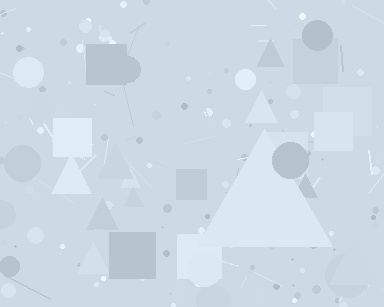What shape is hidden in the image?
A triangle is hidden in the image.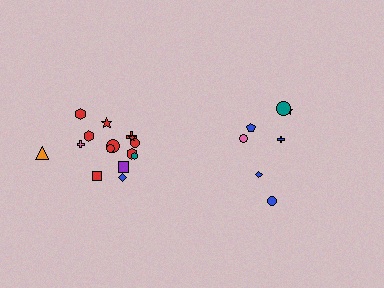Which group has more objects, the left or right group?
The left group.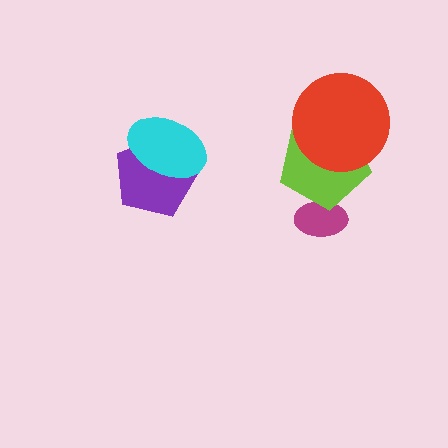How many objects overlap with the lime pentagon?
2 objects overlap with the lime pentagon.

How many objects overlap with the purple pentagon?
1 object overlaps with the purple pentagon.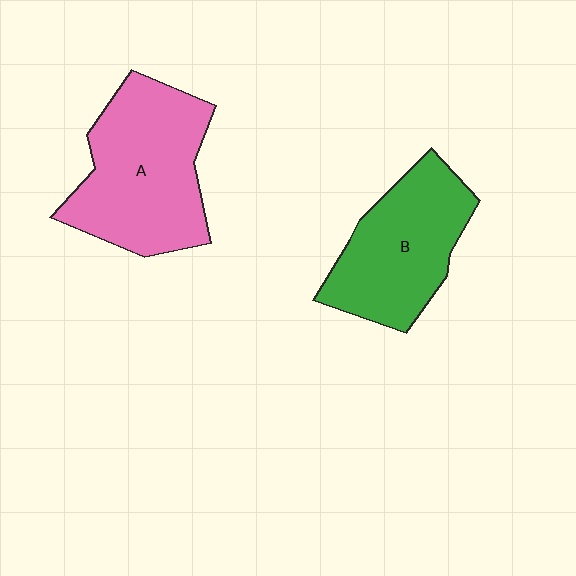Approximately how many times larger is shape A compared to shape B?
Approximately 1.2 times.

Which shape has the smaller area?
Shape B (green).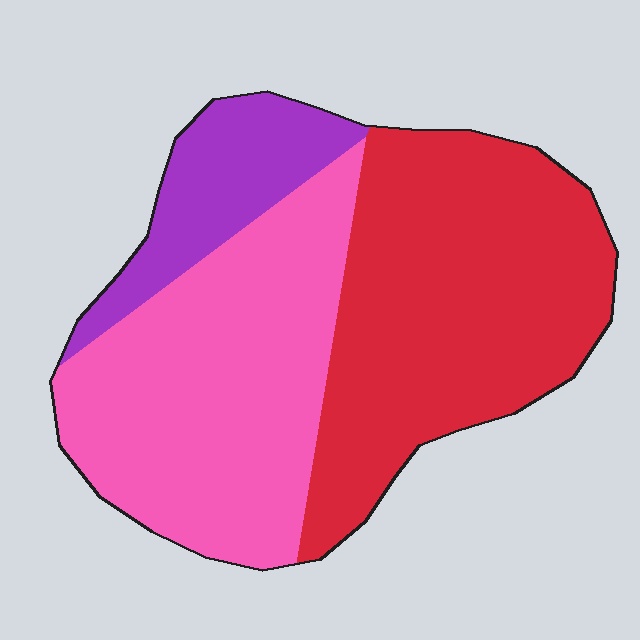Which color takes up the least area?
Purple, at roughly 15%.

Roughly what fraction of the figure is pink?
Pink takes up about two fifths (2/5) of the figure.